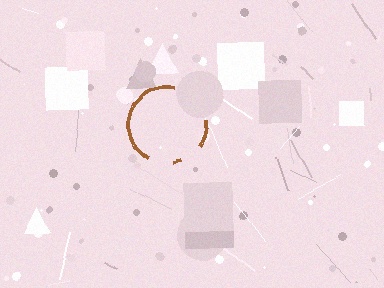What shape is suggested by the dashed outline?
The dashed outline suggests a circle.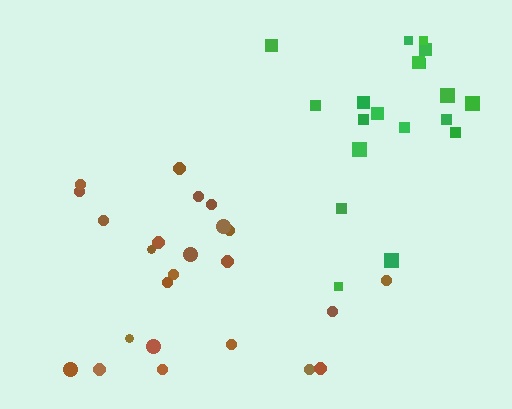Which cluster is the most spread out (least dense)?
Green.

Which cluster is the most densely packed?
Brown.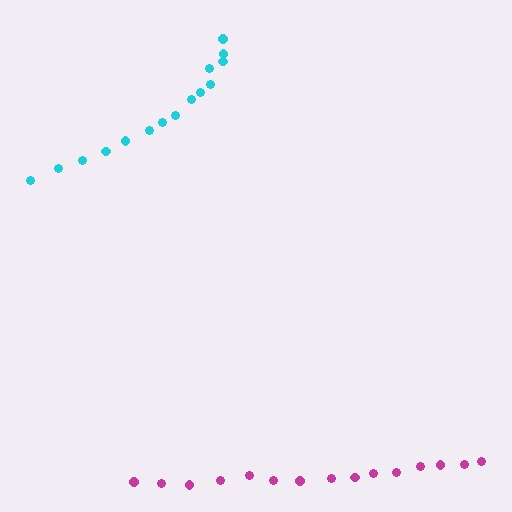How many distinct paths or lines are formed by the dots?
There are 2 distinct paths.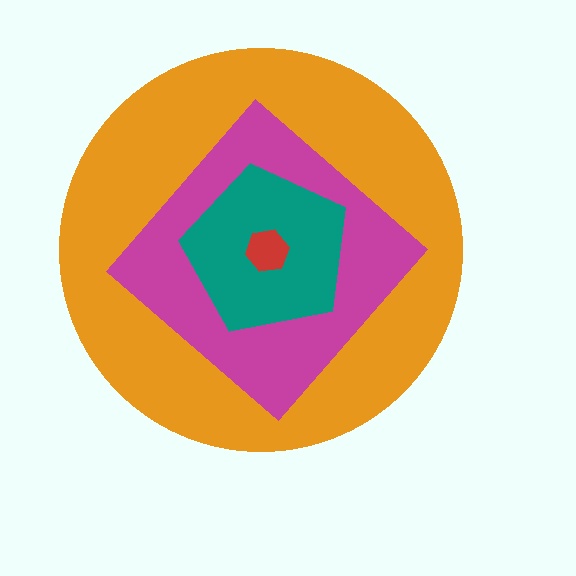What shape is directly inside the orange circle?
The magenta diamond.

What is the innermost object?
The red hexagon.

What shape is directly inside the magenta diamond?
The teal pentagon.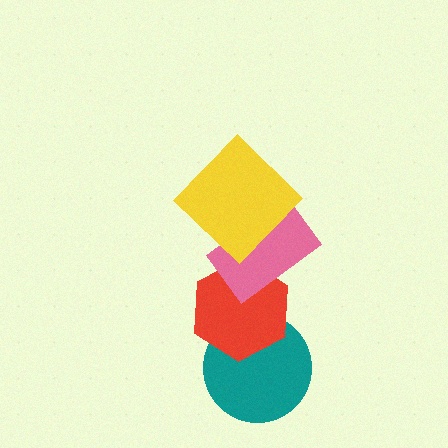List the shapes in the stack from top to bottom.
From top to bottom: the yellow diamond, the pink rectangle, the red hexagon, the teal circle.